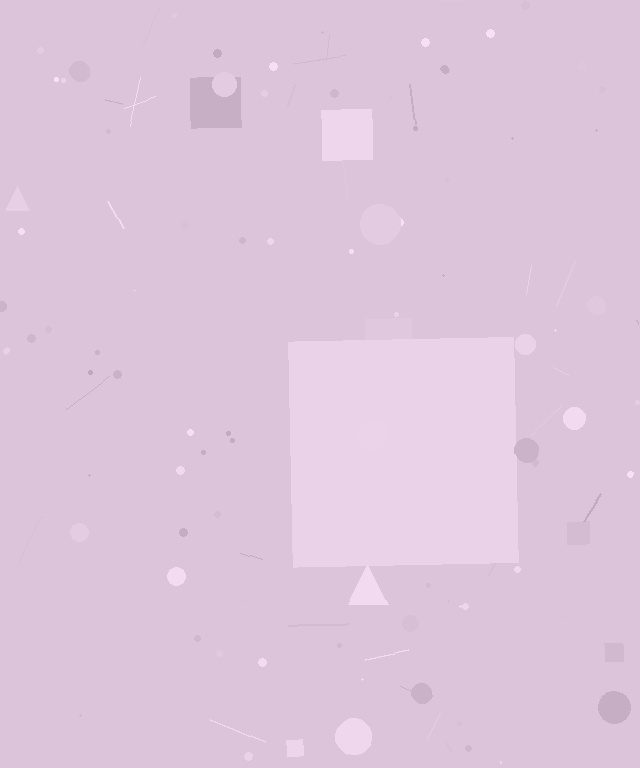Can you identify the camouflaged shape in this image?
The camouflaged shape is a square.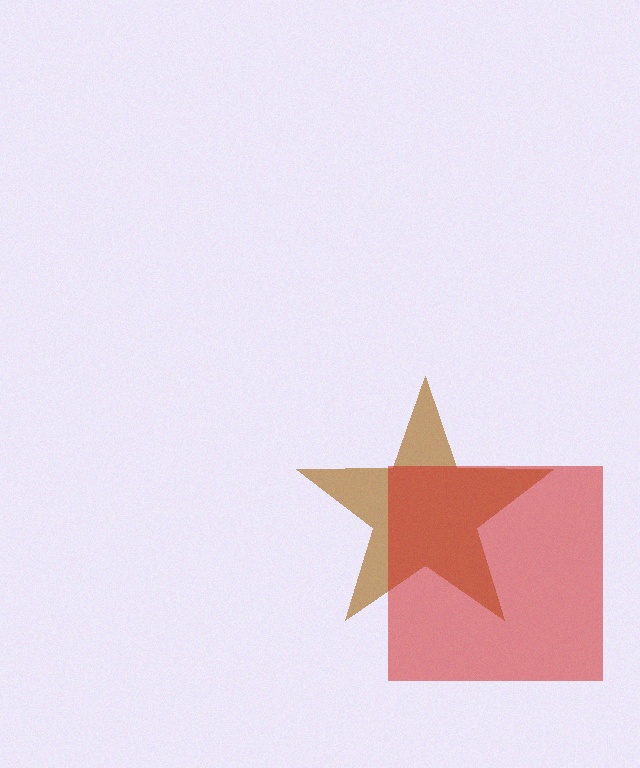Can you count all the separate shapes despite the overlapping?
Yes, there are 2 separate shapes.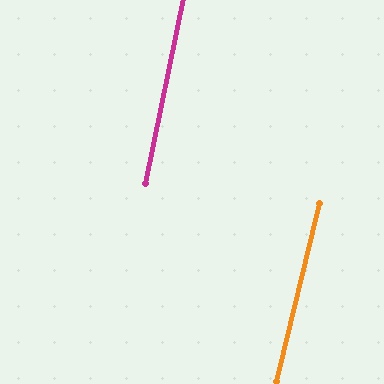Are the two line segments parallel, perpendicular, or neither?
Parallel — their directions differ by only 1.8°.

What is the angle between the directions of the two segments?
Approximately 2 degrees.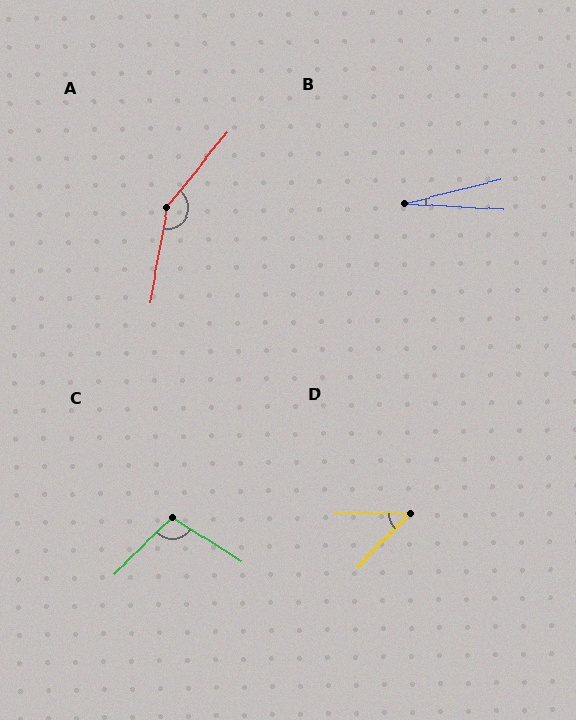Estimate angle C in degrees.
Approximately 104 degrees.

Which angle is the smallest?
B, at approximately 18 degrees.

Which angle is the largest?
A, at approximately 151 degrees.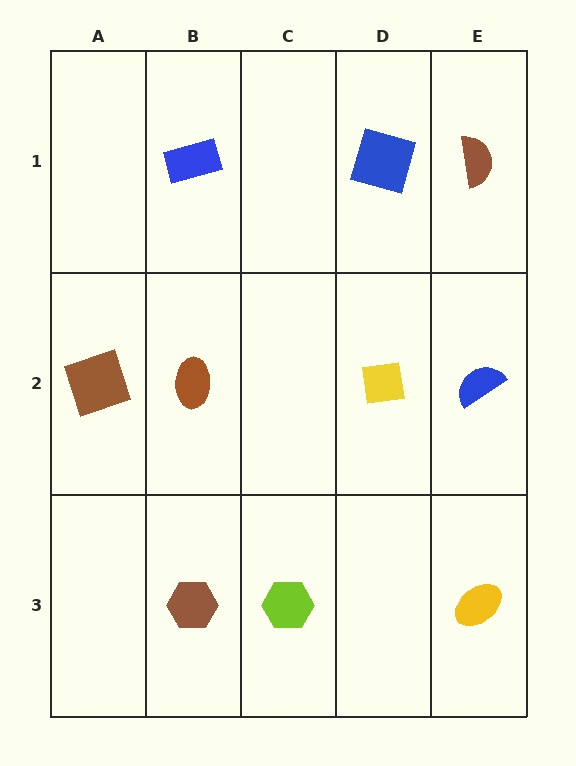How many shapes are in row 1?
3 shapes.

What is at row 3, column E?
A yellow ellipse.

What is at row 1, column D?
A blue square.